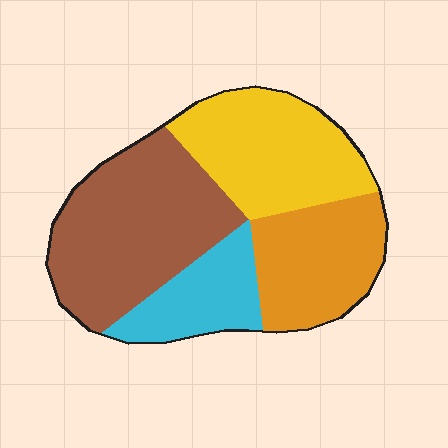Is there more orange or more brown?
Brown.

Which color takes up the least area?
Cyan, at roughly 15%.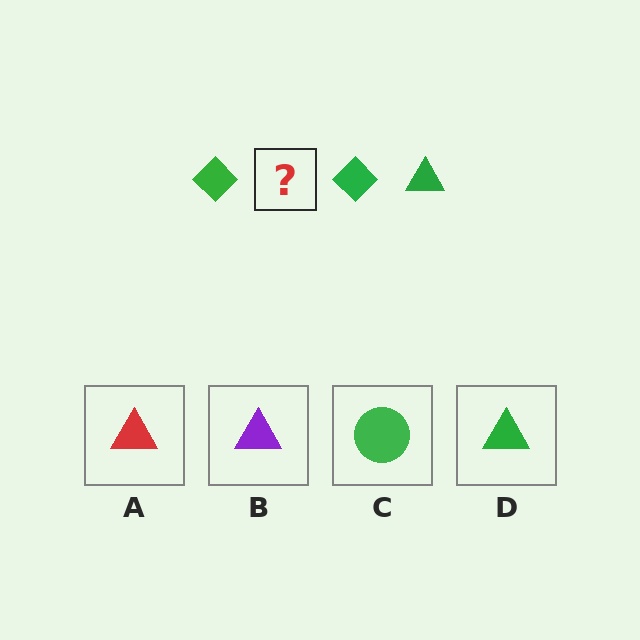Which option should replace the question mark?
Option D.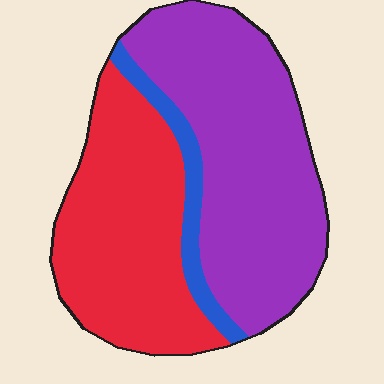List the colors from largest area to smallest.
From largest to smallest: purple, red, blue.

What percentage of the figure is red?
Red covers roughly 40% of the figure.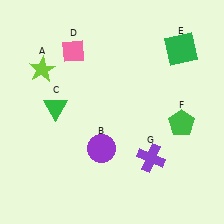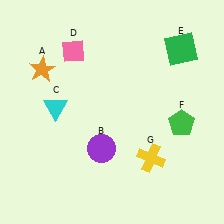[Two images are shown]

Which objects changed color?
A changed from lime to orange. C changed from green to cyan. G changed from purple to yellow.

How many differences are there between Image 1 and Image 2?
There are 3 differences between the two images.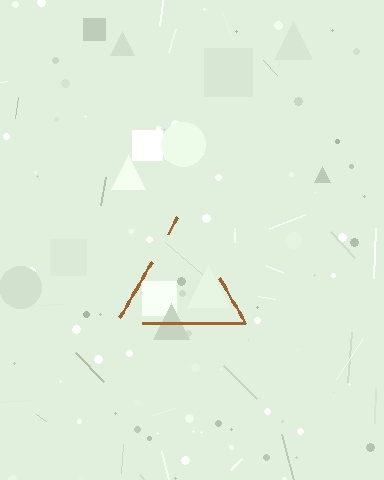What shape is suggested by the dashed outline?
The dashed outline suggests a triangle.